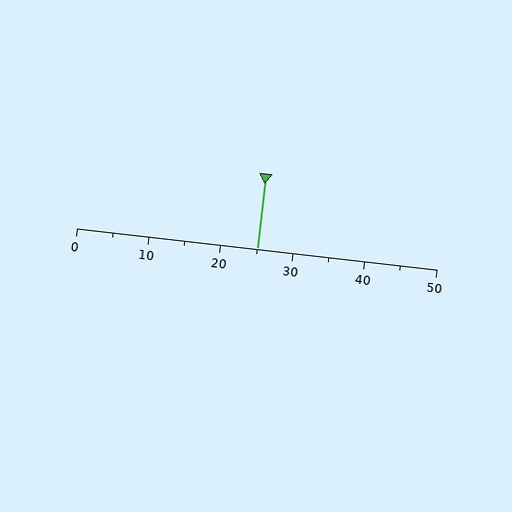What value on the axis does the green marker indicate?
The marker indicates approximately 25.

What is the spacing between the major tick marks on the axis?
The major ticks are spaced 10 apart.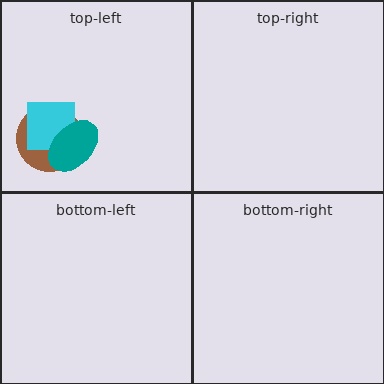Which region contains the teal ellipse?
The top-left region.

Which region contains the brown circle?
The top-left region.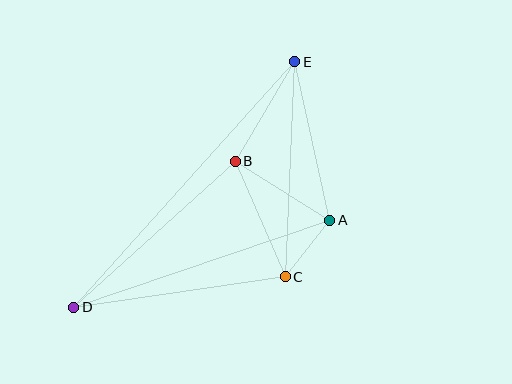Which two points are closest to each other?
Points A and C are closest to each other.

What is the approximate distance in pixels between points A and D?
The distance between A and D is approximately 270 pixels.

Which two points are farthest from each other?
Points D and E are farthest from each other.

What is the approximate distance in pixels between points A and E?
The distance between A and E is approximately 162 pixels.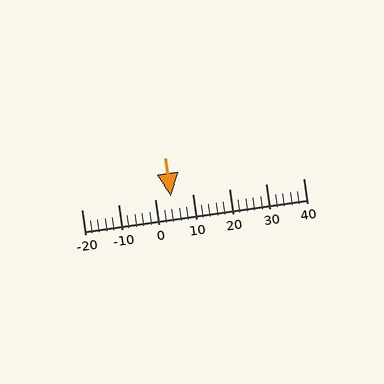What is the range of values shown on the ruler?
The ruler shows values from -20 to 40.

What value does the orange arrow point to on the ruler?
The orange arrow points to approximately 4.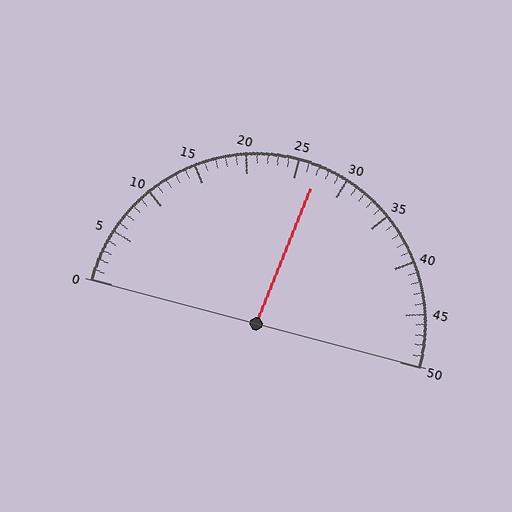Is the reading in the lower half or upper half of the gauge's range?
The reading is in the upper half of the range (0 to 50).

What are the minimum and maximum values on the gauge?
The gauge ranges from 0 to 50.